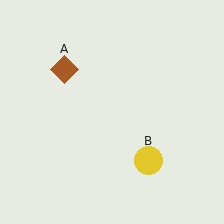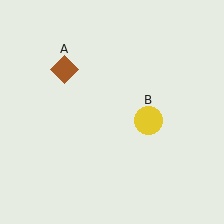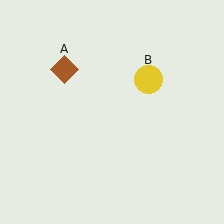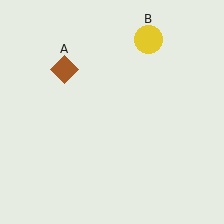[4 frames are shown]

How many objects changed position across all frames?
1 object changed position: yellow circle (object B).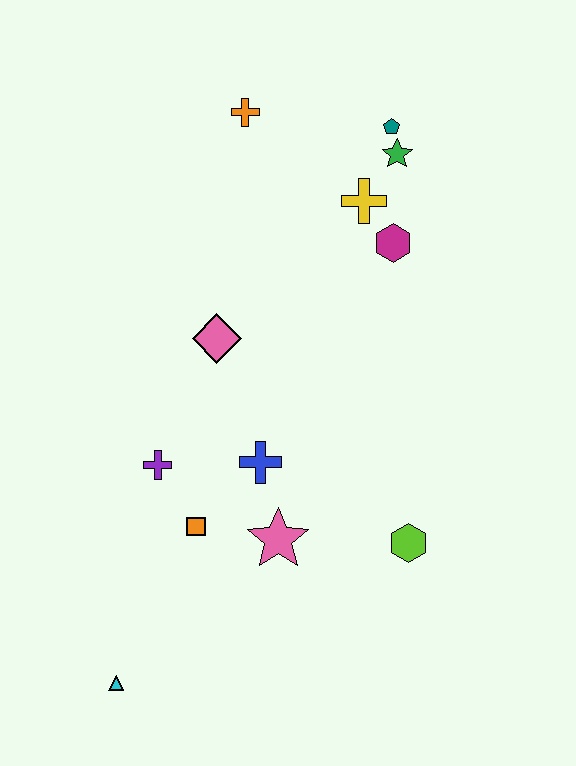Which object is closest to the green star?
The teal pentagon is closest to the green star.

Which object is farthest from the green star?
The cyan triangle is farthest from the green star.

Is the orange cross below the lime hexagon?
No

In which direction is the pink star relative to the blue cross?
The pink star is below the blue cross.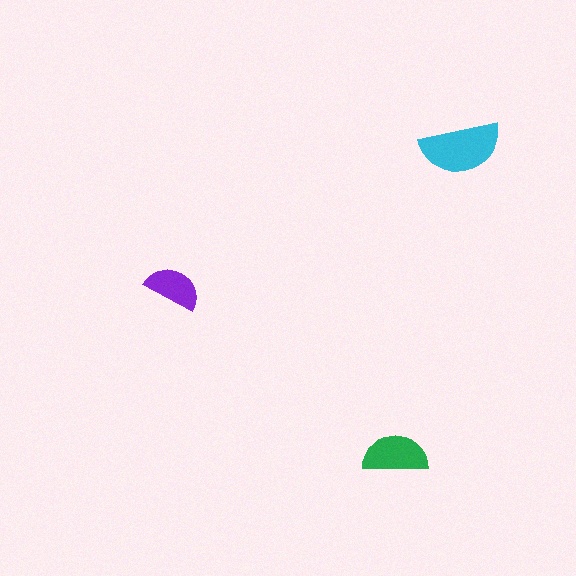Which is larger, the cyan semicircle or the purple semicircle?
The cyan one.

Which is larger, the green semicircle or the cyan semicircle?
The cyan one.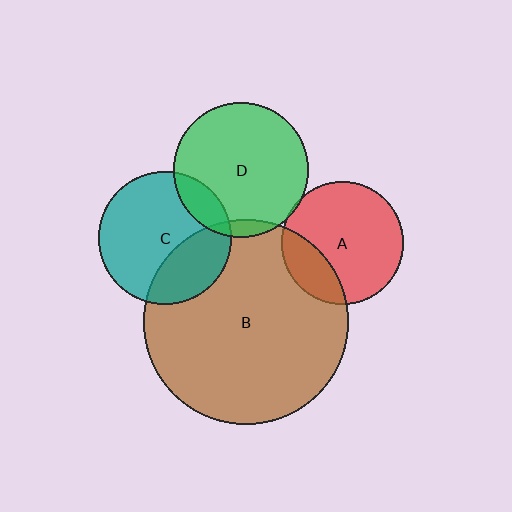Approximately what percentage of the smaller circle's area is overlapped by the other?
Approximately 30%.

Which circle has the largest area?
Circle B (brown).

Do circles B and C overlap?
Yes.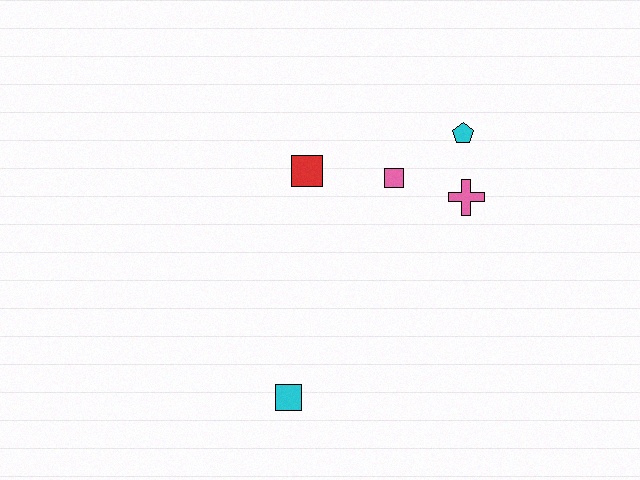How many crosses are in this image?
There is 1 cross.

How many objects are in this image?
There are 5 objects.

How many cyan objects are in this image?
There are 2 cyan objects.